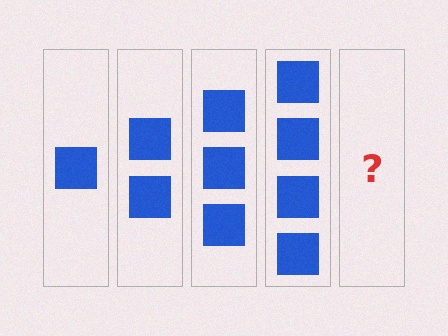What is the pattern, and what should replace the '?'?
The pattern is that each step adds one more square. The '?' should be 5 squares.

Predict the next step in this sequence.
The next step is 5 squares.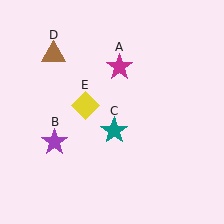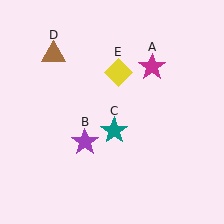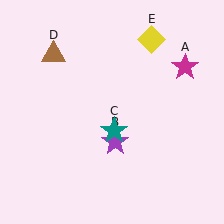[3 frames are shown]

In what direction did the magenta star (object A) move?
The magenta star (object A) moved right.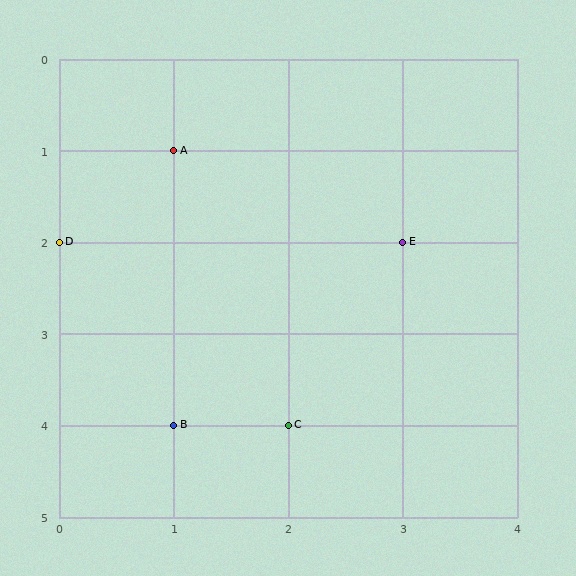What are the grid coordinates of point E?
Point E is at grid coordinates (3, 2).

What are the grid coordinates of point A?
Point A is at grid coordinates (1, 1).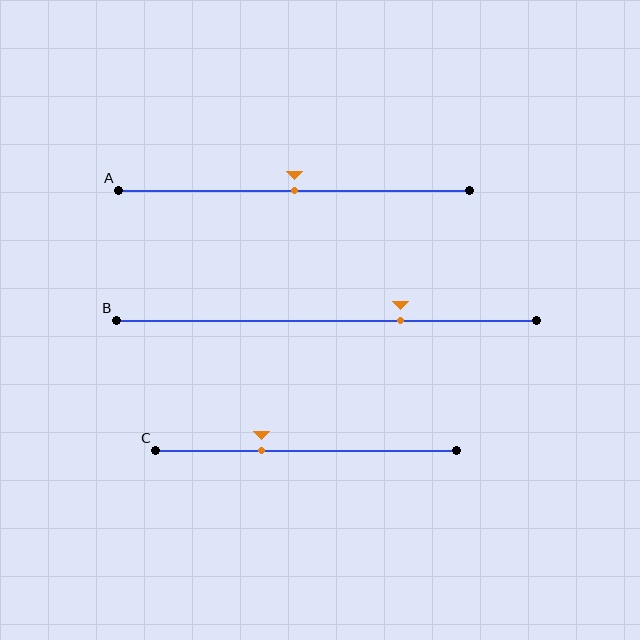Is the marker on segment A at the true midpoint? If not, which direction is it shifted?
Yes, the marker on segment A is at the true midpoint.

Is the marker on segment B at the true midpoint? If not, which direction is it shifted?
No, the marker on segment B is shifted to the right by about 18% of the segment length.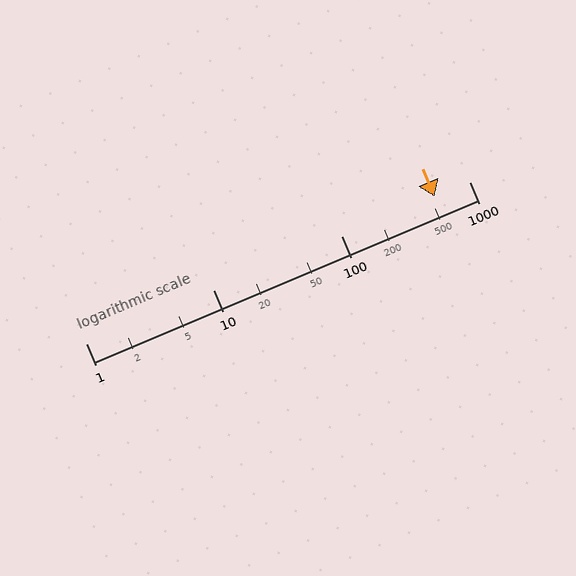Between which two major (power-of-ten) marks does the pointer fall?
The pointer is between 100 and 1000.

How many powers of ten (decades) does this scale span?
The scale spans 3 decades, from 1 to 1000.